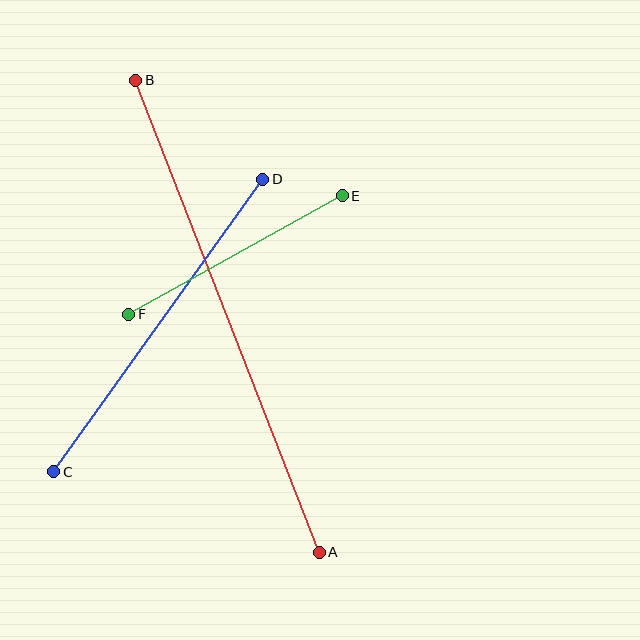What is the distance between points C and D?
The distance is approximately 359 pixels.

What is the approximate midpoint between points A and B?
The midpoint is at approximately (228, 316) pixels.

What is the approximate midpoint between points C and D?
The midpoint is at approximately (158, 326) pixels.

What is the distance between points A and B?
The distance is approximately 506 pixels.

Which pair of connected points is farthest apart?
Points A and B are farthest apart.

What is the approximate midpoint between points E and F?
The midpoint is at approximately (236, 255) pixels.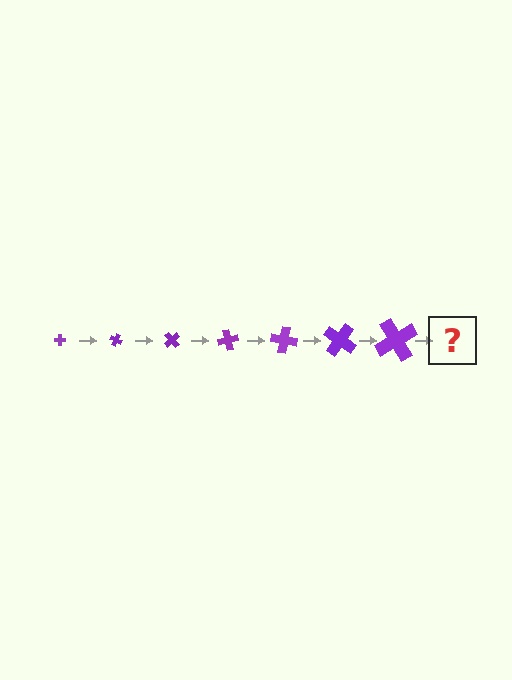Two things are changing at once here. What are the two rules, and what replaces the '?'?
The two rules are that the cross grows larger each step and it rotates 25 degrees each step. The '?' should be a cross, larger than the previous one and rotated 175 degrees from the start.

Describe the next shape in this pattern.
It should be a cross, larger than the previous one and rotated 175 degrees from the start.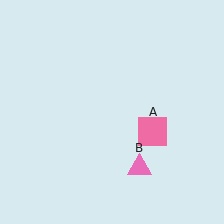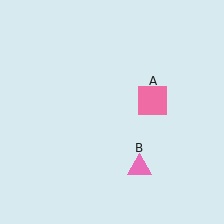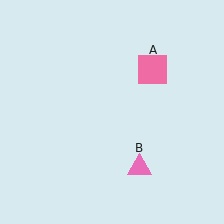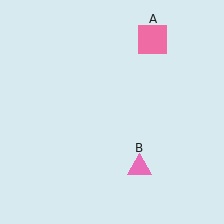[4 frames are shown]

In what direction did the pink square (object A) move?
The pink square (object A) moved up.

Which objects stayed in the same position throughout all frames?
Pink triangle (object B) remained stationary.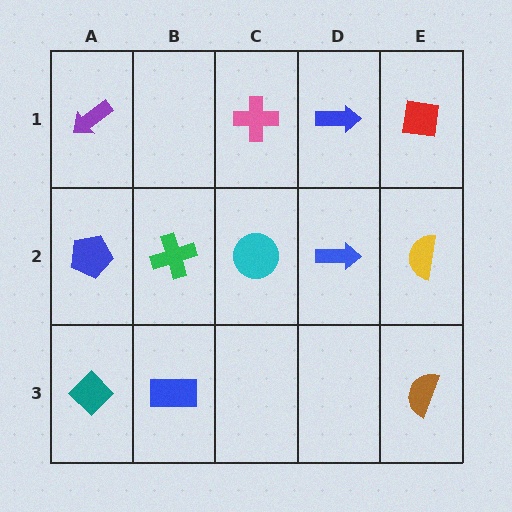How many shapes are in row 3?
3 shapes.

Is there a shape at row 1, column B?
No, that cell is empty.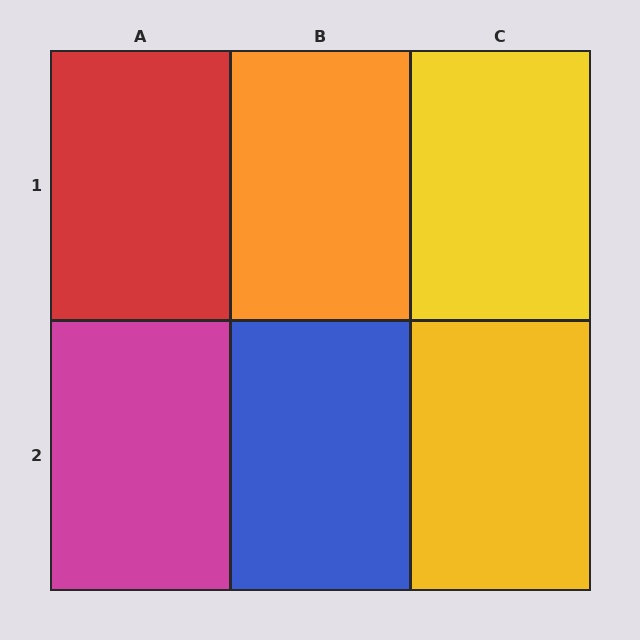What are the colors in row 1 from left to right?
Red, orange, yellow.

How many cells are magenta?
1 cell is magenta.